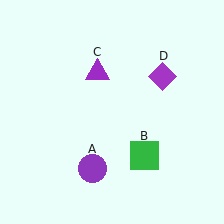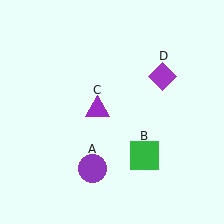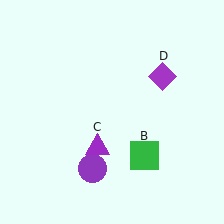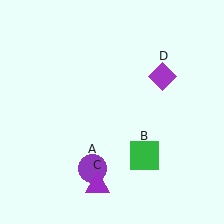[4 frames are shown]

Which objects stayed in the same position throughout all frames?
Purple circle (object A) and green square (object B) and purple diamond (object D) remained stationary.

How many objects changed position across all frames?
1 object changed position: purple triangle (object C).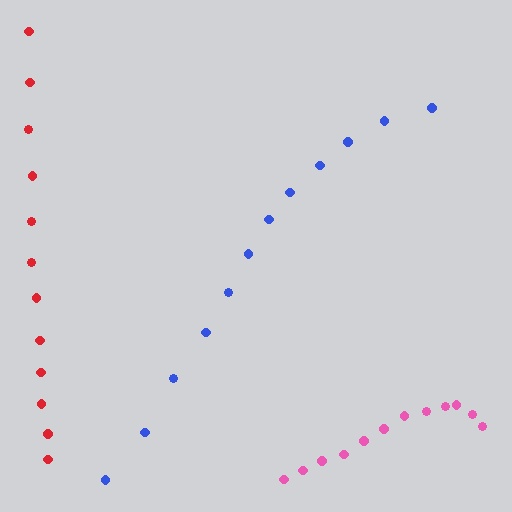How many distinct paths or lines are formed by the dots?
There are 3 distinct paths.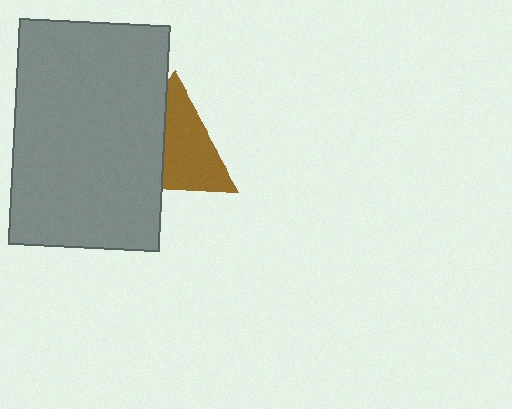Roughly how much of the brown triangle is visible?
About half of it is visible (roughly 60%).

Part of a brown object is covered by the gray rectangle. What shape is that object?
It is a triangle.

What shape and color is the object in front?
The object in front is a gray rectangle.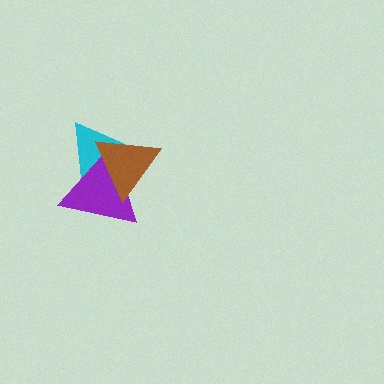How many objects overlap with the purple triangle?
2 objects overlap with the purple triangle.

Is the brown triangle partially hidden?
No, no other shape covers it.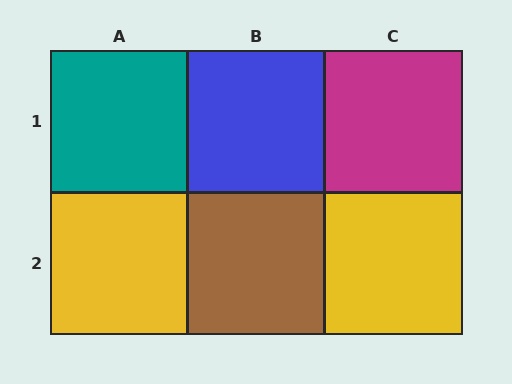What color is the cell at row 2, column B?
Brown.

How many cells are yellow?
2 cells are yellow.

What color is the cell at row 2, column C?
Yellow.